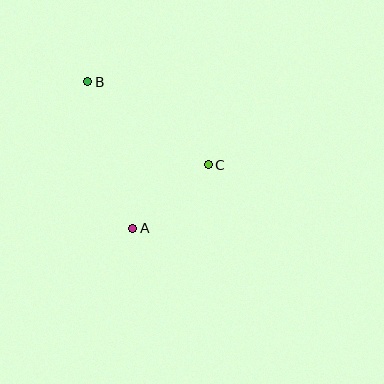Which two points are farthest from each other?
Points A and B are farthest from each other.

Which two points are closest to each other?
Points A and C are closest to each other.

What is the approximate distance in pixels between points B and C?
The distance between B and C is approximately 146 pixels.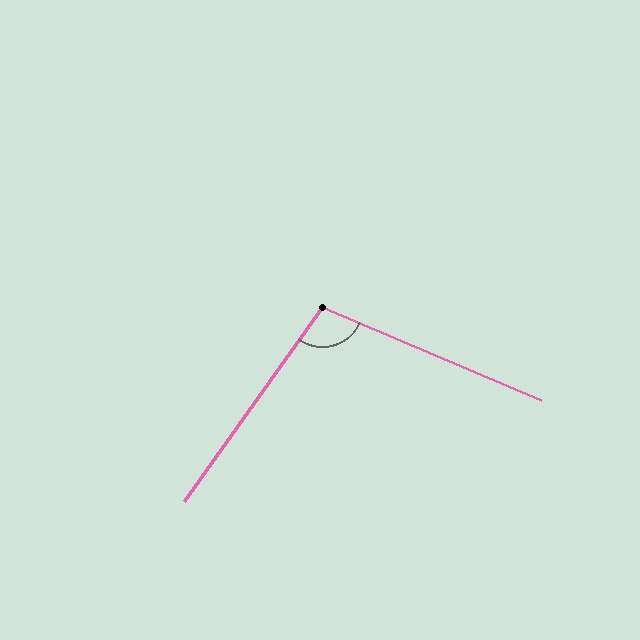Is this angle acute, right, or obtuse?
It is obtuse.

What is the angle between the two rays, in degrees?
Approximately 102 degrees.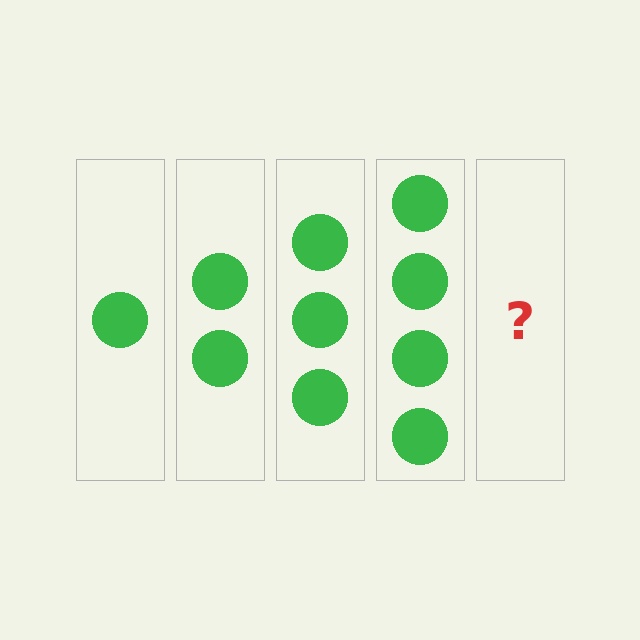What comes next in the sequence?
The next element should be 5 circles.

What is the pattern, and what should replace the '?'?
The pattern is that each step adds one more circle. The '?' should be 5 circles.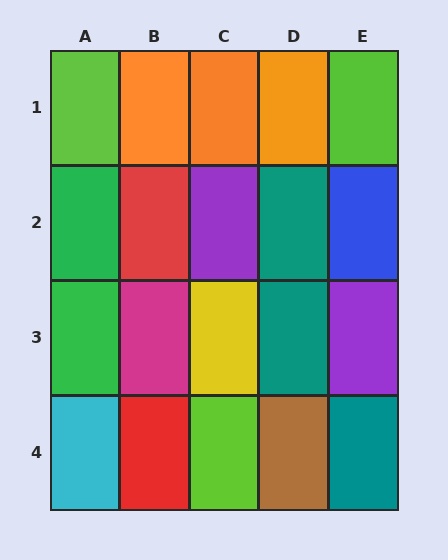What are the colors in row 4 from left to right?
Cyan, red, lime, brown, teal.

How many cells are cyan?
1 cell is cyan.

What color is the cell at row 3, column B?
Magenta.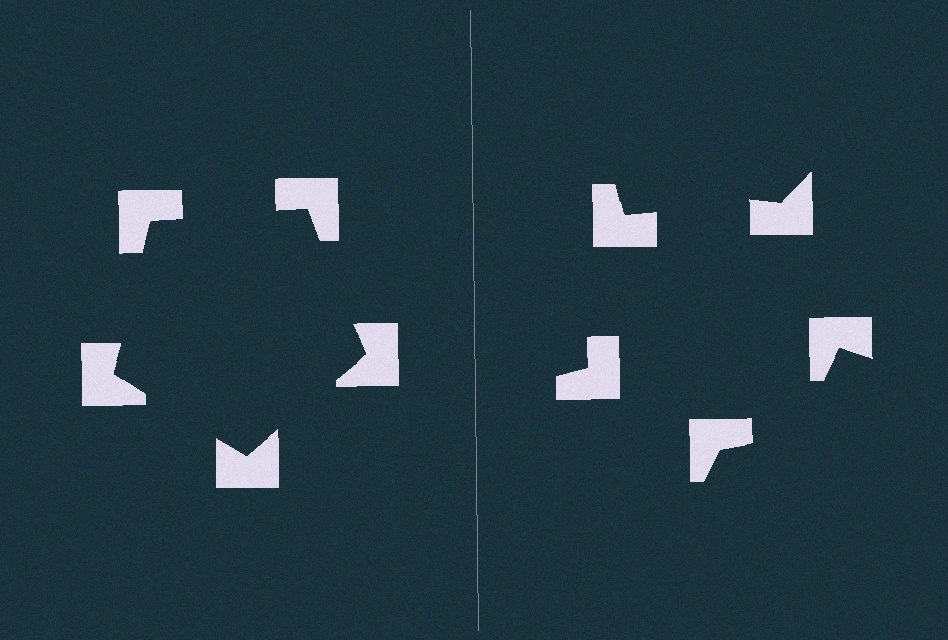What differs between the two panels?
The notched squares are positioned identically on both sides; only the wedge orientations differ. On the left they align to a pentagon; on the right they are misaligned.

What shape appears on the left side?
An illusory pentagon.